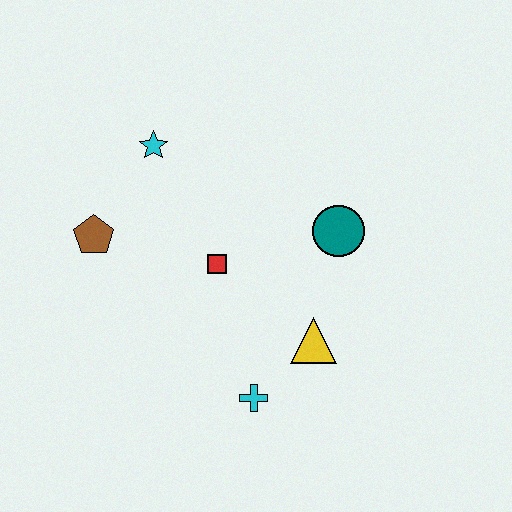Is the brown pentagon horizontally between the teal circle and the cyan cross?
No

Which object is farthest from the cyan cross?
The cyan star is farthest from the cyan cross.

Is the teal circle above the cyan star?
No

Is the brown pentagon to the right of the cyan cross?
No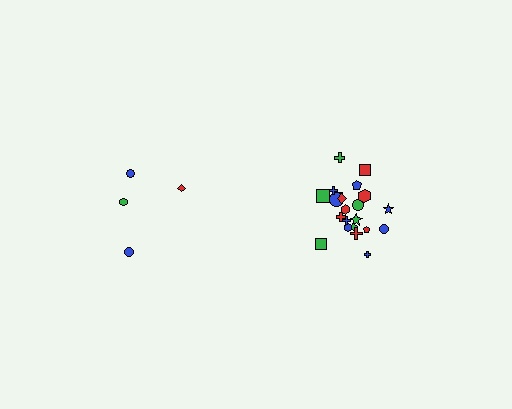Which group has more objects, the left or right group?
The right group.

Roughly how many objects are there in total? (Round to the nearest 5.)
Roughly 25 objects in total.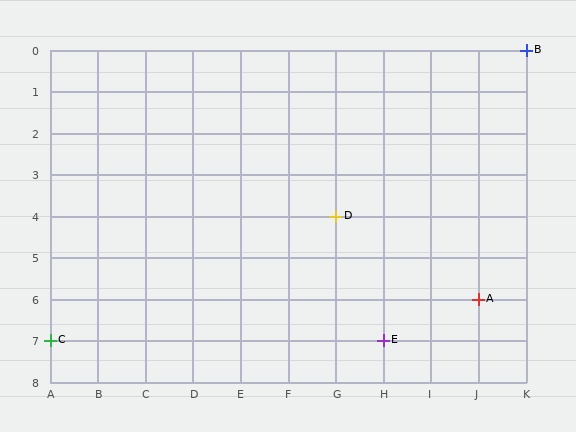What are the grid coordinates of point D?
Point D is at grid coordinates (G, 4).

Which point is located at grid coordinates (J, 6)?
Point A is at (J, 6).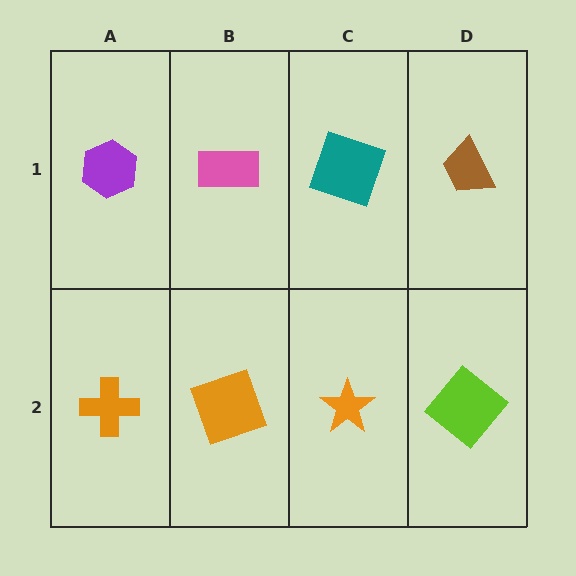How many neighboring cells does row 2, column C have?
3.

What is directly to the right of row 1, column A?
A pink rectangle.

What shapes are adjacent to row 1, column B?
An orange square (row 2, column B), a purple hexagon (row 1, column A), a teal square (row 1, column C).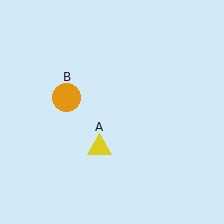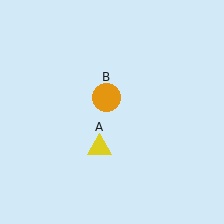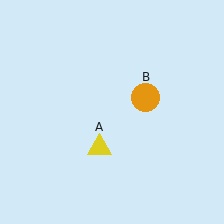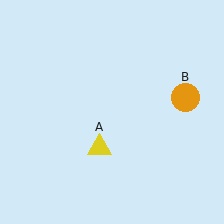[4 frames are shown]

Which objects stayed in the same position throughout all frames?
Yellow triangle (object A) remained stationary.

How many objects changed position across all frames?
1 object changed position: orange circle (object B).